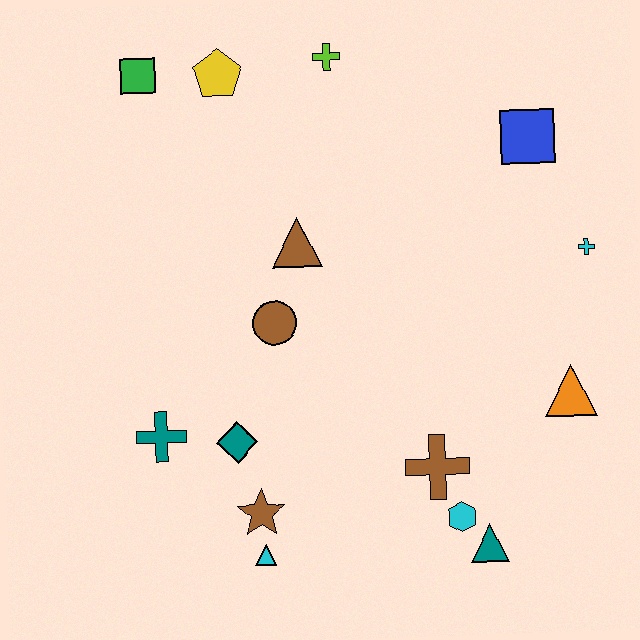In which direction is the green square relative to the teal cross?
The green square is above the teal cross.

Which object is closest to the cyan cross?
The blue square is closest to the cyan cross.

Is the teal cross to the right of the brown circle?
No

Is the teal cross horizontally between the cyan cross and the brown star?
No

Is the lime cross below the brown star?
No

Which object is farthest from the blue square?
The cyan triangle is farthest from the blue square.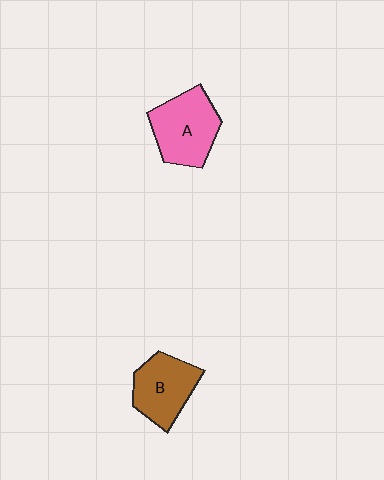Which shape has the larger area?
Shape A (pink).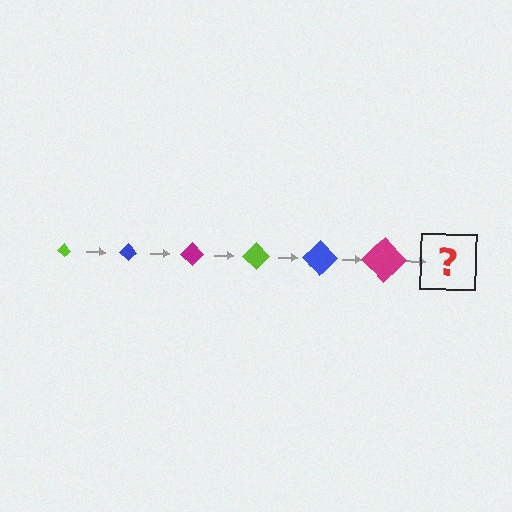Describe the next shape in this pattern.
It should be a lime diamond, larger than the previous one.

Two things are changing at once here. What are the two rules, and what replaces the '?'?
The two rules are that the diamond grows larger each step and the color cycles through lime, blue, and magenta. The '?' should be a lime diamond, larger than the previous one.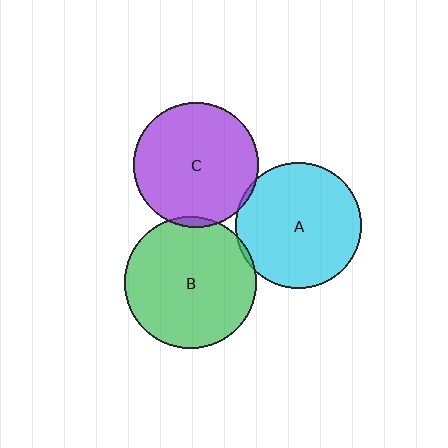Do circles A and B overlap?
Yes.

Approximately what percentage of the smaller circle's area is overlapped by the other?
Approximately 5%.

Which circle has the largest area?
Circle B (green).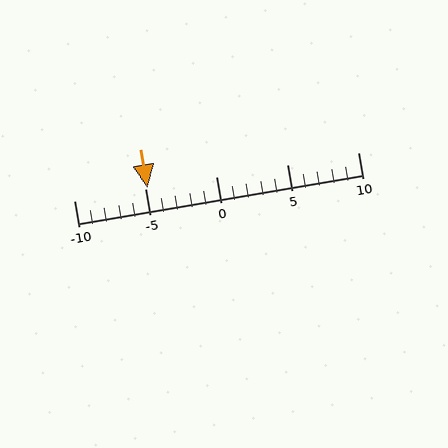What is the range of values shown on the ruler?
The ruler shows values from -10 to 10.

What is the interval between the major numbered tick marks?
The major tick marks are spaced 5 units apart.